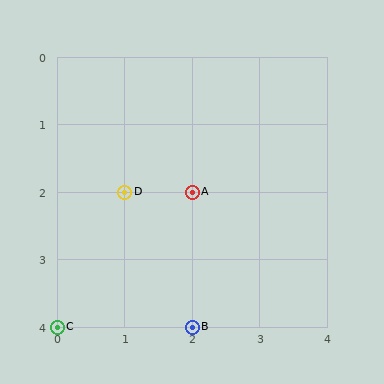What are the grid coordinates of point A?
Point A is at grid coordinates (2, 2).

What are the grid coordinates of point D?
Point D is at grid coordinates (1, 2).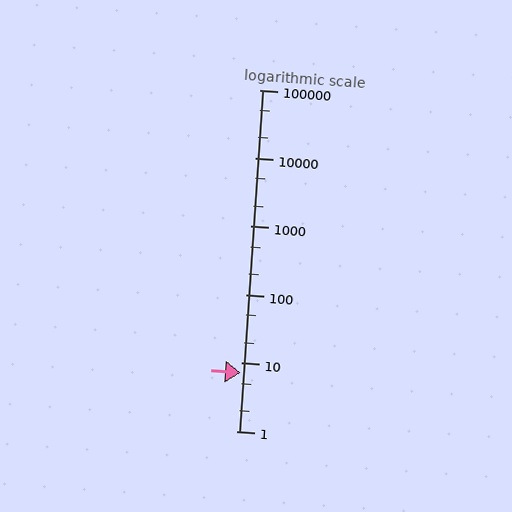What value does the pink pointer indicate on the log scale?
The pointer indicates approximately 7.2.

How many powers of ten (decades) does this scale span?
The scale spans 5 decades, from 1 to 100000.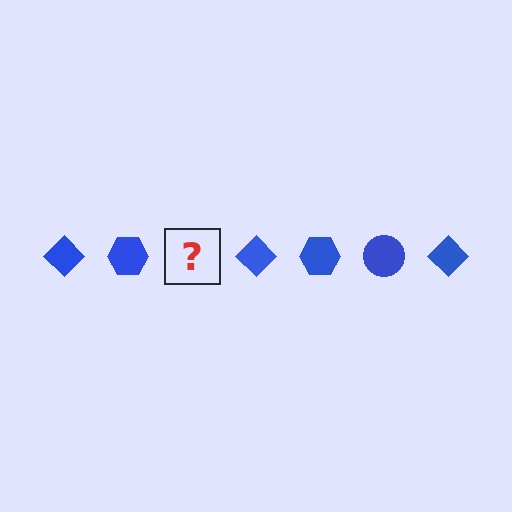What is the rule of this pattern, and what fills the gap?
The rule is that the pattern cycles through diamond, hexagon, circle shapes in blue. The gap should be filled with a blue circle.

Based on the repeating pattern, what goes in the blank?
The blank should be a blue circle.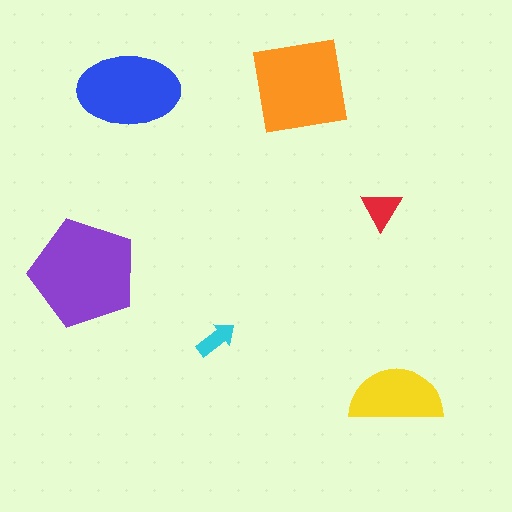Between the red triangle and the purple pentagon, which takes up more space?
The purple pentagon.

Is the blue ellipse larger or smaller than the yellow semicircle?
Larger.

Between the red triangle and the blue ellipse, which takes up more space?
The blue ellipse.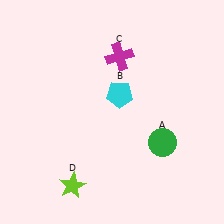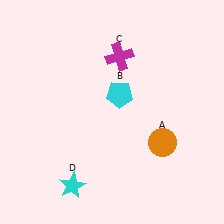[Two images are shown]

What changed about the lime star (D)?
In Image 1, D is lime. In Image 2, it changed to cyan.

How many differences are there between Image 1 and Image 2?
There are 2 differences between the two images.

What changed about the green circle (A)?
In Image 1, A is green. In Image 2, it changed to orange.